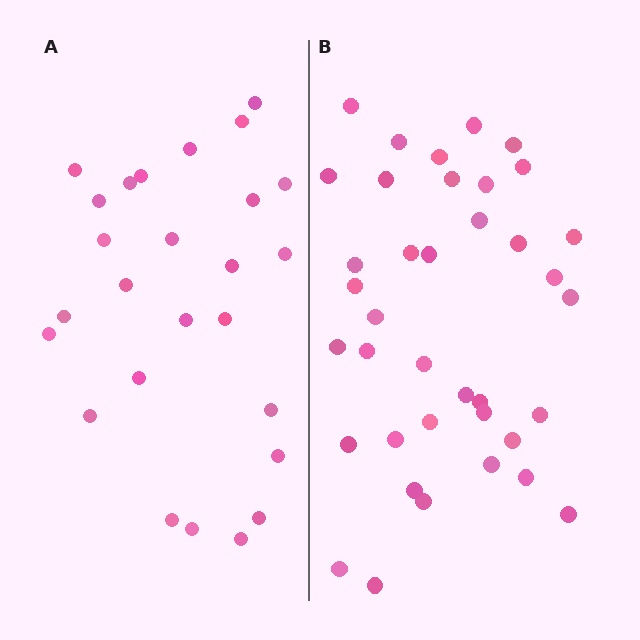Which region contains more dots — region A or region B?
Region B (the right region) has more dots.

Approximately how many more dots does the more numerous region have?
Region B has roughly 12 or so more dots than region A.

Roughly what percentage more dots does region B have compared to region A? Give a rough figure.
About 45% more.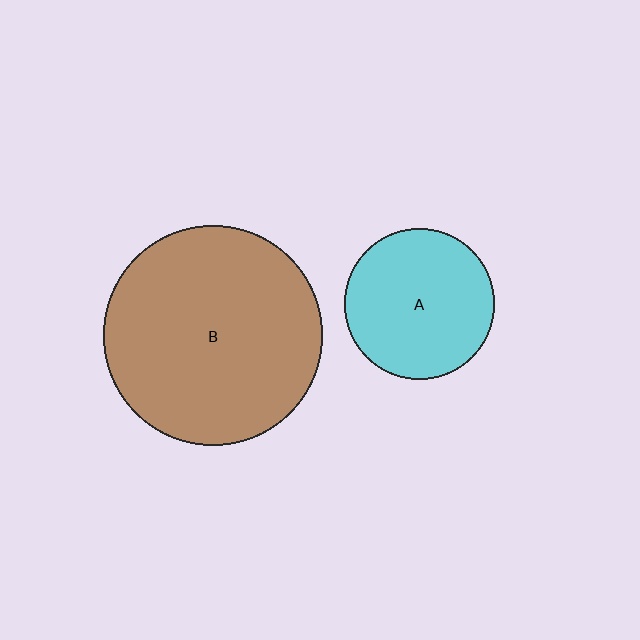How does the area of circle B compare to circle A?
Approximately 2.1 times.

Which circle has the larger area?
Circle B (brown).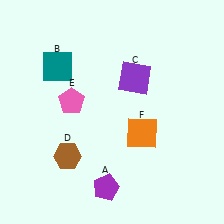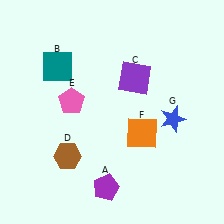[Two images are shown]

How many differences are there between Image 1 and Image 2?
There is 1 difference between the two images.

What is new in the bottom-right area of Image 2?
A blue star (G) was added in the bottom-right area of Image 2.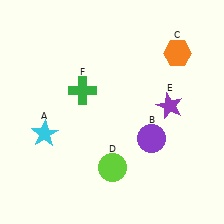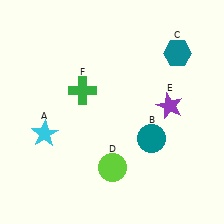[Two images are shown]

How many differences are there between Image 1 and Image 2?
There are 2 differences between the two images.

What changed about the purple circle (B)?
In Image 1, B is purple. In Image 2, it changed to teal.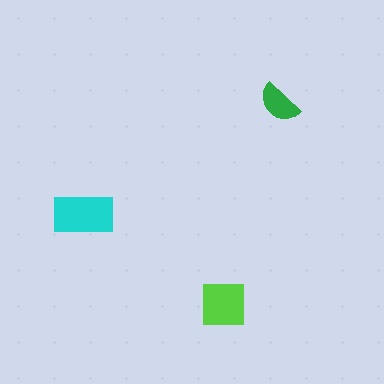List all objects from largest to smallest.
The cyan rectangle, the lime square, the green semicircle.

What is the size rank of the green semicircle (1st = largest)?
3rd.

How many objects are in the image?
There are 3 objects in the image.